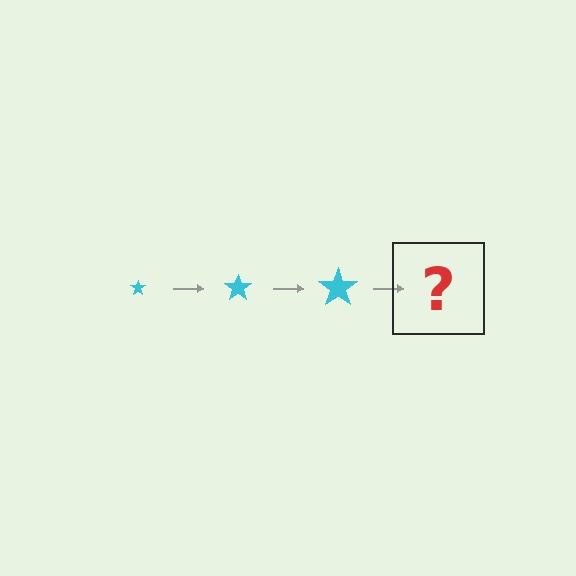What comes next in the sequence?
The next element should be a cyan star, larger than the previous one.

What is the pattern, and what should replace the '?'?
The pattern is that the star gets progressively larger each step. The '?' should be a cyan star, larger than the previous one.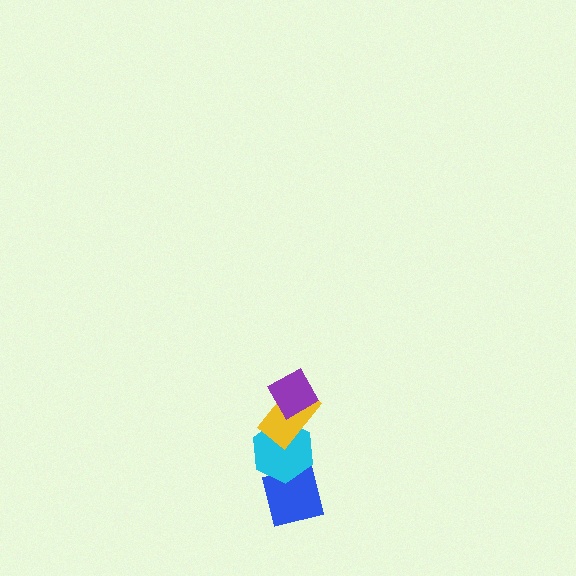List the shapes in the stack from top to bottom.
From top to bottom: the purple diamond, the yellow rectangle, the cyan hexagon, the blue square.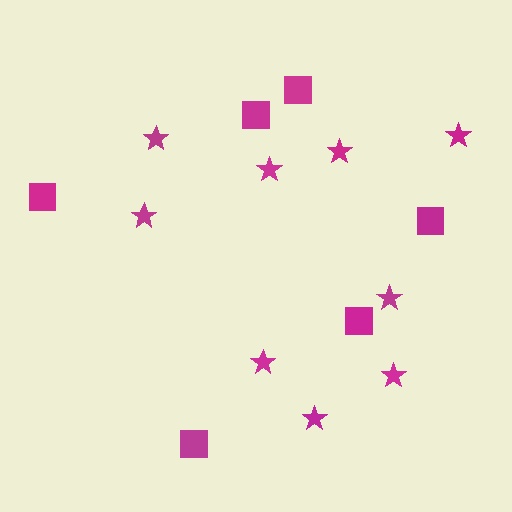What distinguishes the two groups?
There are 2 groups: one group of squares (6) and one group of stars (9).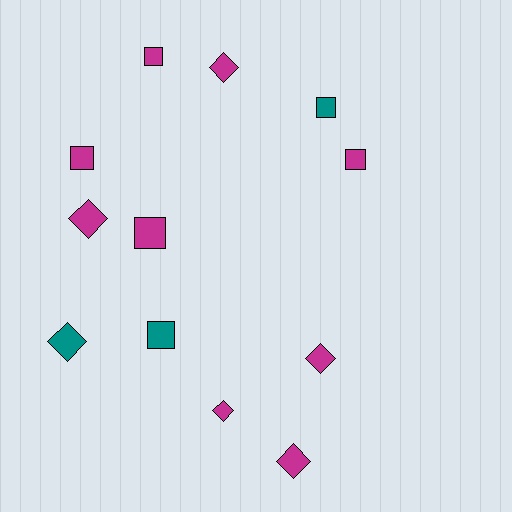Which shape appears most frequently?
Square, with 6 objects.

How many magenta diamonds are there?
There are 5 magenta diamonds.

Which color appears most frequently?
Magenta, with 9 objects.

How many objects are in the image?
There are 12 objects.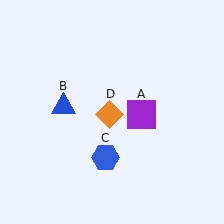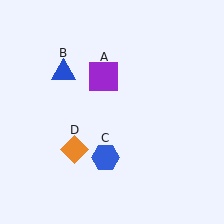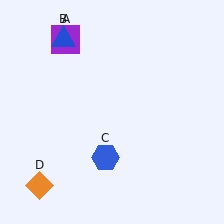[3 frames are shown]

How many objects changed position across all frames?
3 objects changed position: purple square (object A), blue triangle (object B), orange diamond (object D).